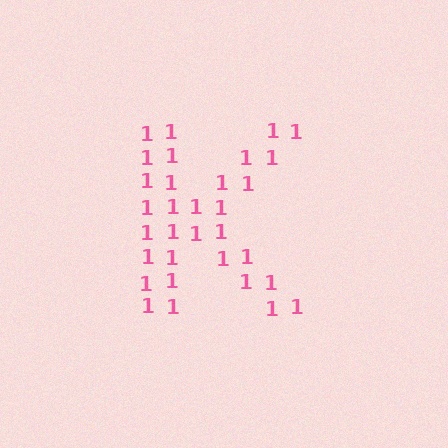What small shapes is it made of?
It is made of small digit 1's.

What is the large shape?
The large shape is the letter K.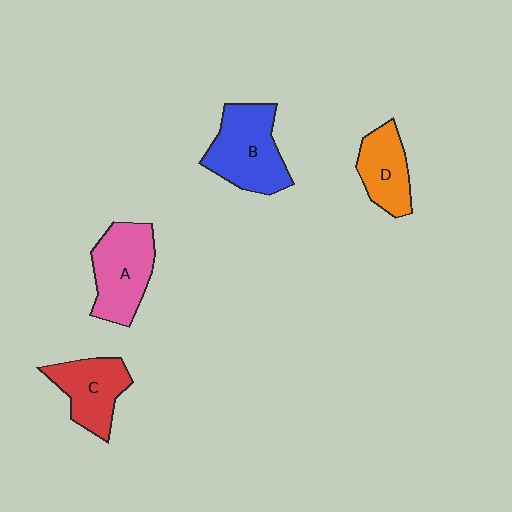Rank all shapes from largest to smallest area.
From largest to smallest: B (blue), A (pink), C (red), D (orange).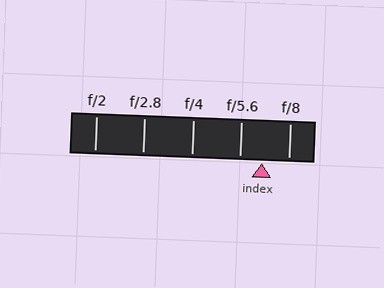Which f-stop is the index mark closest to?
The index mark is closest to f/5.6.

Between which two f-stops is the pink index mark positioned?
The index mark is between f/5.6 and f/8.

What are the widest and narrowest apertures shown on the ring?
The widest aperture shown is f/2 and the narrowest is f/8.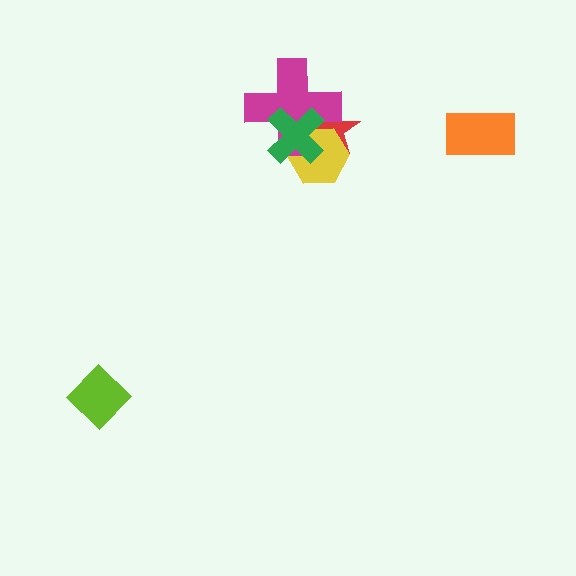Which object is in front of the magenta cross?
The green cross is in front of the magenta cross.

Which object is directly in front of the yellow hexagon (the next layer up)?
The magenta cross is directly in front of the yellow hexagon.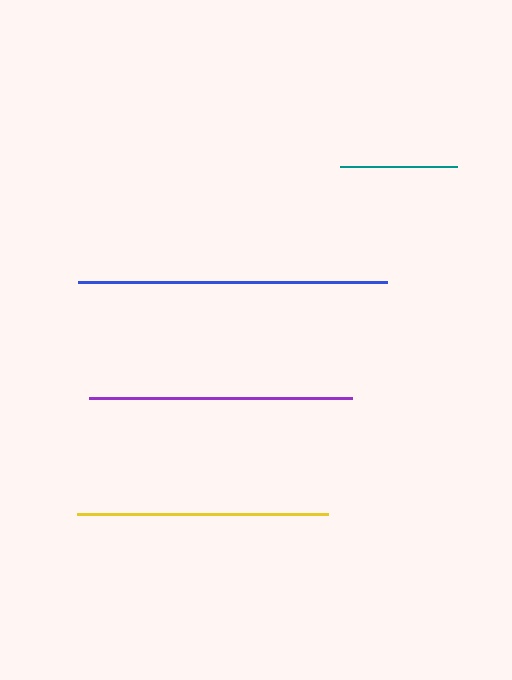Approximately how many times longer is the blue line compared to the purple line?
The blue line is approximately 1.2 times the length of the purple line.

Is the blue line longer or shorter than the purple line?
The blue line is longer than the purple line.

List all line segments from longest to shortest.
From longest to shortest: blue, purple, yellow, teal.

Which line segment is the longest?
The blue line is the longest at approximately 309 pixels.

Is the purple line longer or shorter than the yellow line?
The purple line is longer than the yellow line.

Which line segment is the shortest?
The teal line is the shortest at approximately 117 pixels.